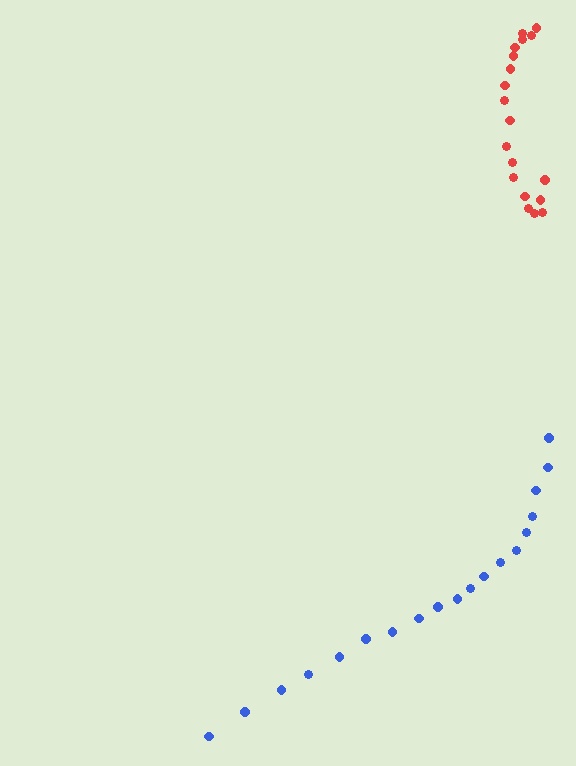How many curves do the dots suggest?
There are 2 distinct paths.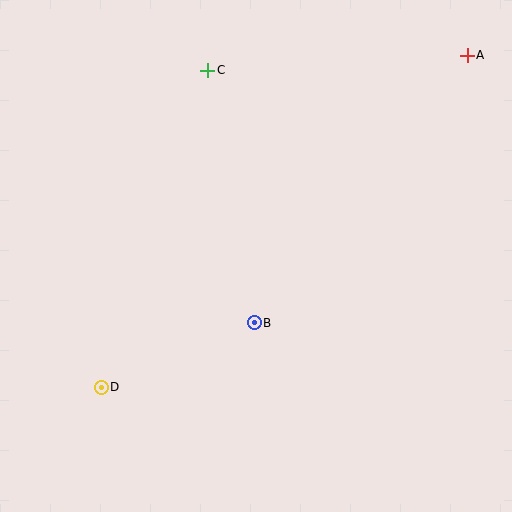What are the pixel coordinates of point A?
Point A is at (467, 55).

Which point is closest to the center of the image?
Point B at (254, 323) is closest to the center.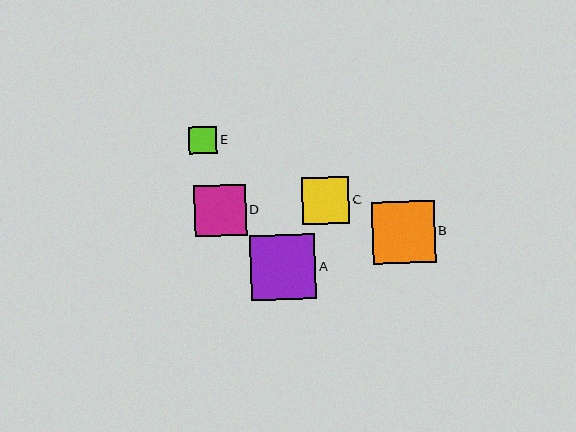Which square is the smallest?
Square E is the smallest with a size of approximately 28 pixels.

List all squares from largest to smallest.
From largest to smallest: A, B, D, C, E.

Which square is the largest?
Square A is the largest with a size of approximately 65 pixels.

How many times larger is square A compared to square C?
Square A is approximately 1.4 times the size of square C.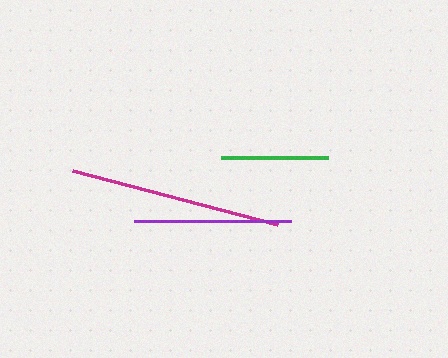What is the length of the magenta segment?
The magenta segment is approximately 212 pixels long.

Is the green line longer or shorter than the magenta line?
The magenta line is longer than the green line.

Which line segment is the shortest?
The green line is the shortest at approximately 107 pixels.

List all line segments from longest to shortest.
From longest to shortest: magenta, purple, green.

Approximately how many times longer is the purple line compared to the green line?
The purple line is approximately 1.5 times the length of the green line.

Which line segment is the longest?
The magenta line is the longest at approximately 212 pixels.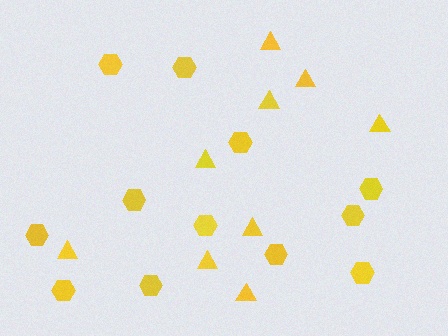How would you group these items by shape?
There are 2 groups: one group of hexagons (12) and one group of triangles (9).